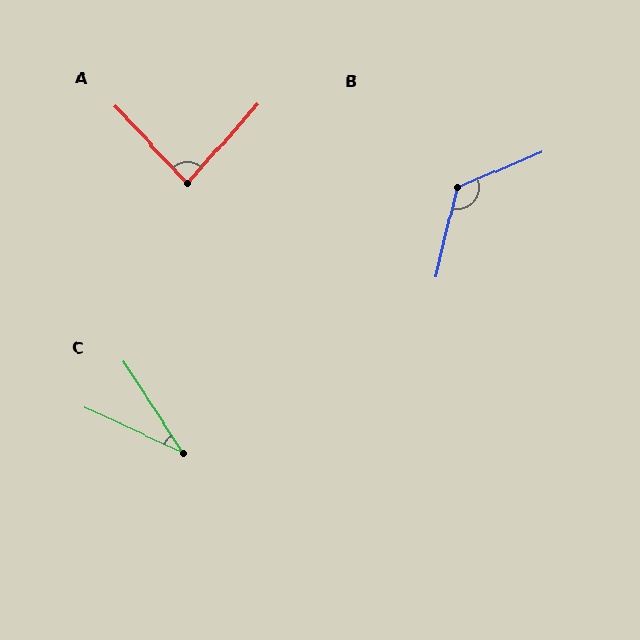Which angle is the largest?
B, at approximately 126 degrees.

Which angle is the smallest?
C, at approximately 32 degrees.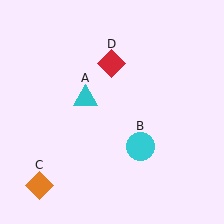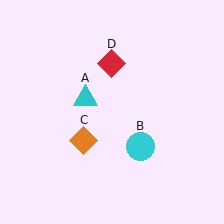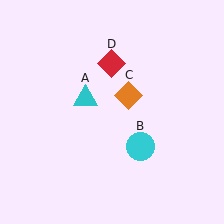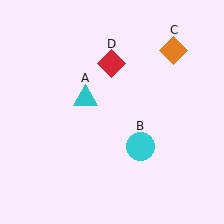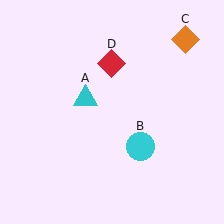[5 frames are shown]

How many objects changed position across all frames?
1 object changed position: orange diamond (object C).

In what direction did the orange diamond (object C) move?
The orange diamond (object C) moved up and to the right.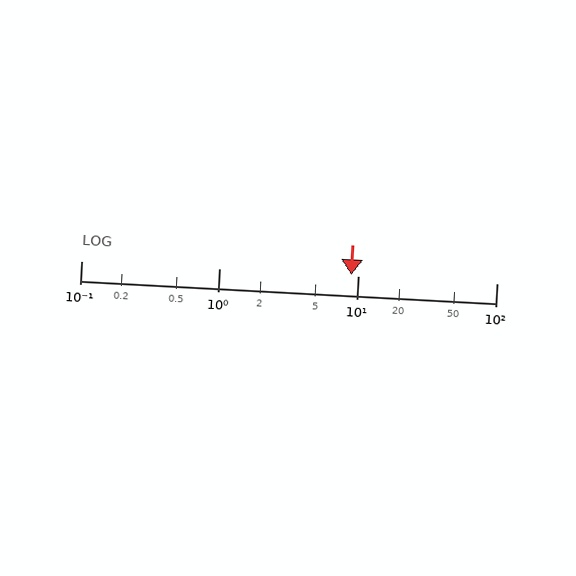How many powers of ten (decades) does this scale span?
The scale spans 3 decades, from 0.1 to 100.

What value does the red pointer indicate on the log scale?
The pointer indicates approximately 8.9.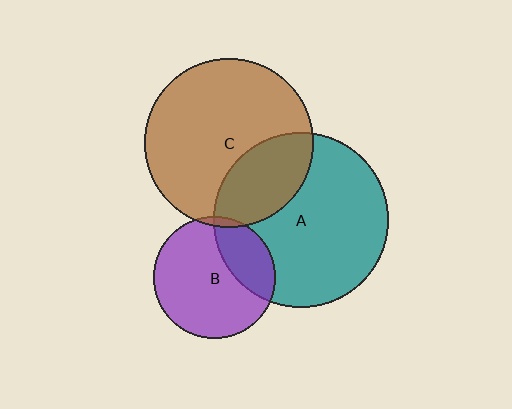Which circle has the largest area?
Circle A (teal).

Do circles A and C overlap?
Yes.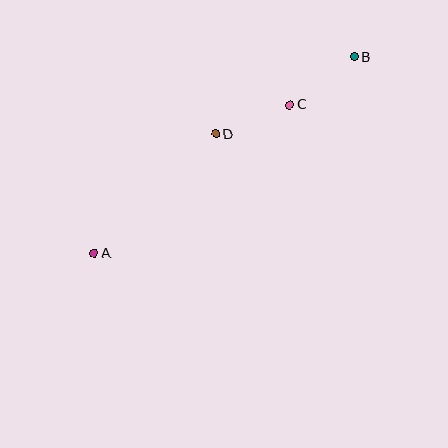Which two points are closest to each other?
Points C and D are closest to each other.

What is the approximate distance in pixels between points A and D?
The distance between A and D is approximately 170 pixels.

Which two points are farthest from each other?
Points A and B are farthest from each other.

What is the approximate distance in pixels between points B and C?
The distance between B and C is approximately 80 pixels.